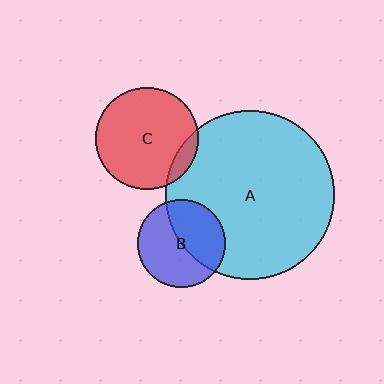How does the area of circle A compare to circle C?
Approximately 2.7 times.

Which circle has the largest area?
Circle A (cyan).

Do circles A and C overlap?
Yes.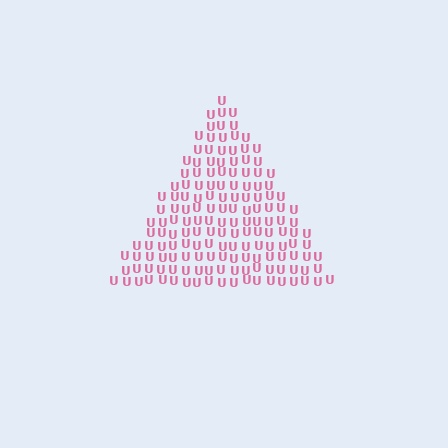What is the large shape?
The large shape is a triangle.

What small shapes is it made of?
It is made of small letter U's.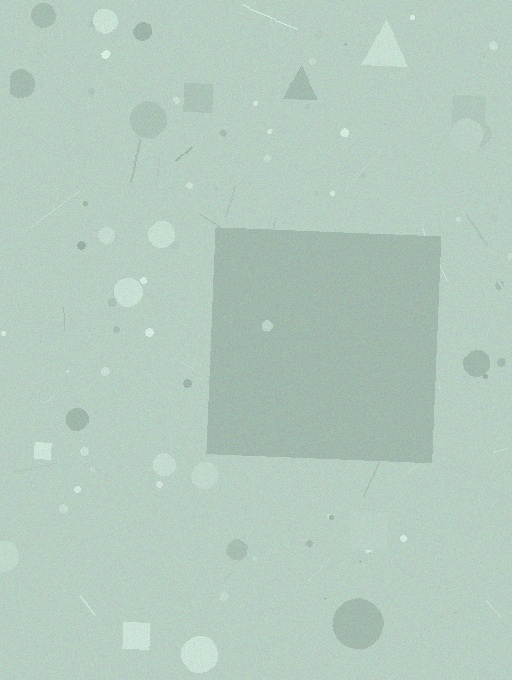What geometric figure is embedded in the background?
A square is embedded in the background.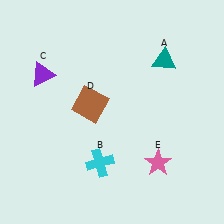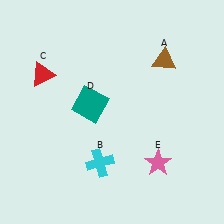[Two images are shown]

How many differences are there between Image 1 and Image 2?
There are 3 differences between the two images.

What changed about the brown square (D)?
In Image 1, D is brown. In Image 2, it changed to teal.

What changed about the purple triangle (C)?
In Image 1, C is purple. In Image 2, it changed to red.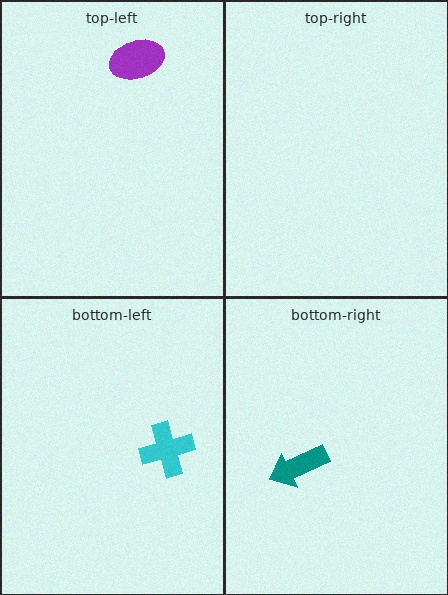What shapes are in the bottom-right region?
The teal arrow.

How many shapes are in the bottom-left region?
1.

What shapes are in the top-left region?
The purple ellipse.